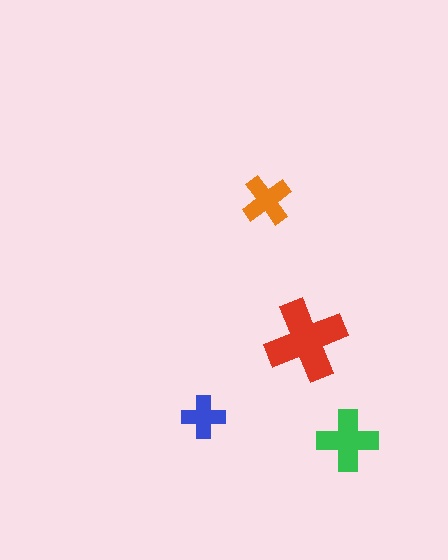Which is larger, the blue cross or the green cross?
The green one.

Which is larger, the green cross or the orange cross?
The green one.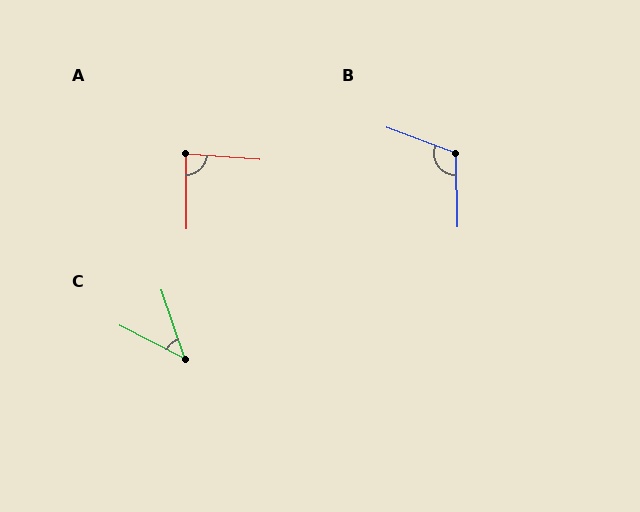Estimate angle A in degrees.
Approximately 85 degrees.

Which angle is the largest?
B, at approximately 111 degrees.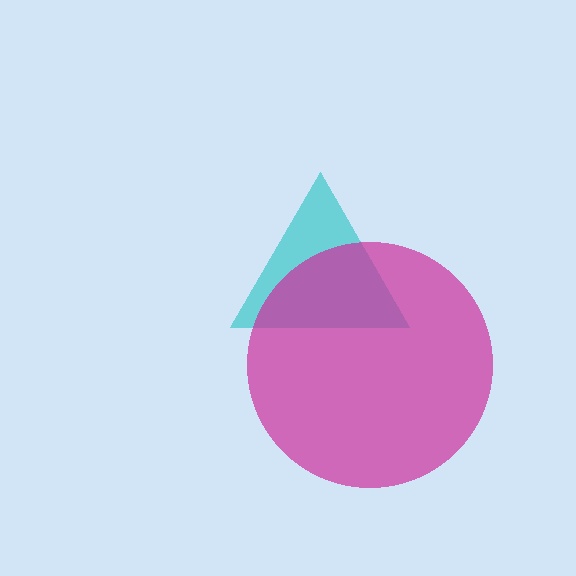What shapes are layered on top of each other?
The layered shapes are: a cyan triangle, a magenta circle.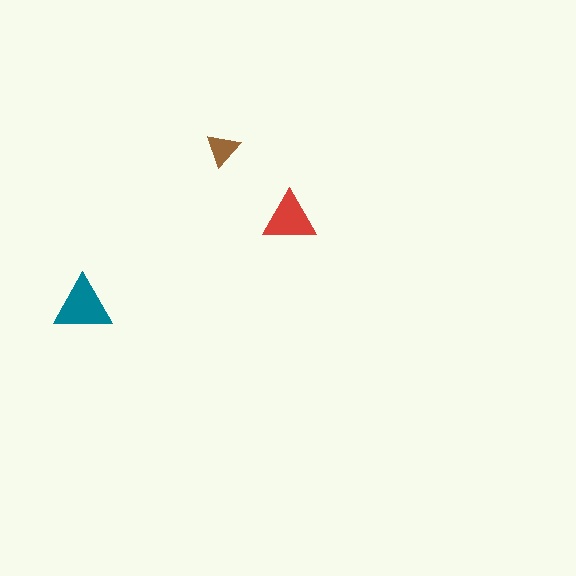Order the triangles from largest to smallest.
the teal one, the red one, the brown one.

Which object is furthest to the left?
The teal triangle is leftmost.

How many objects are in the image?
There are 3 objects in the image.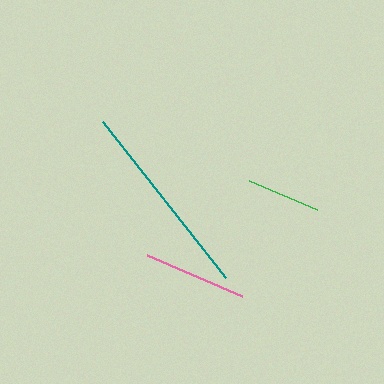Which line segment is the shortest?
The green line is the shortest at approximately 73 pixels.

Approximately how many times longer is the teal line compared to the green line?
The teal line is approximately 2.7 times the length of the green line.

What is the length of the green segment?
The green segment is approximately 73 pixels long.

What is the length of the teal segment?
The teal segment is approximately 198 pixels long.